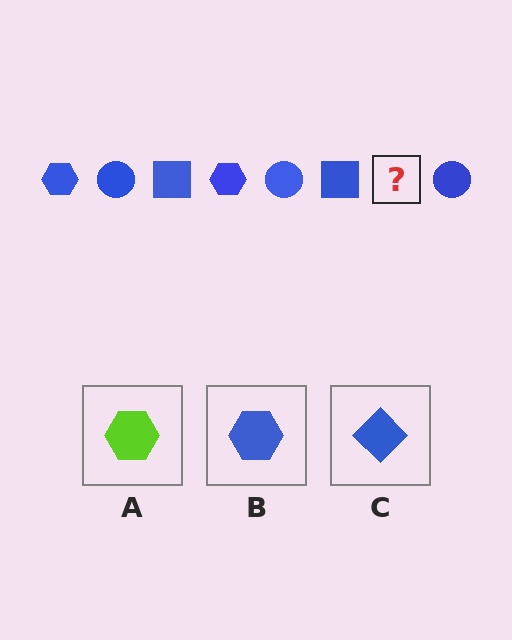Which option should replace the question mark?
Option B.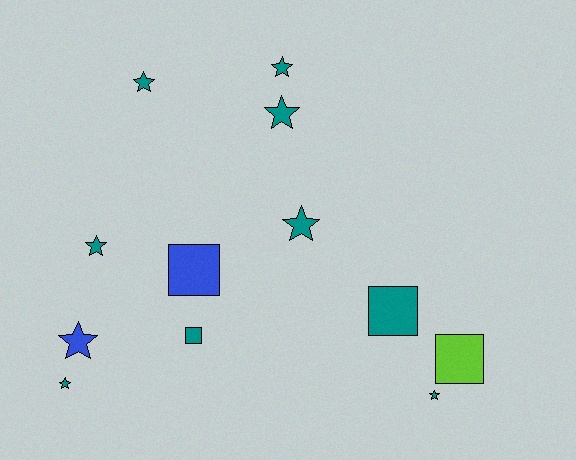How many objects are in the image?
There are 12 objects.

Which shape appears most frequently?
Star, with 8 objects.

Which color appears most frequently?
Teal, with 9 objects.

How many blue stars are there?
There is 1 blue star.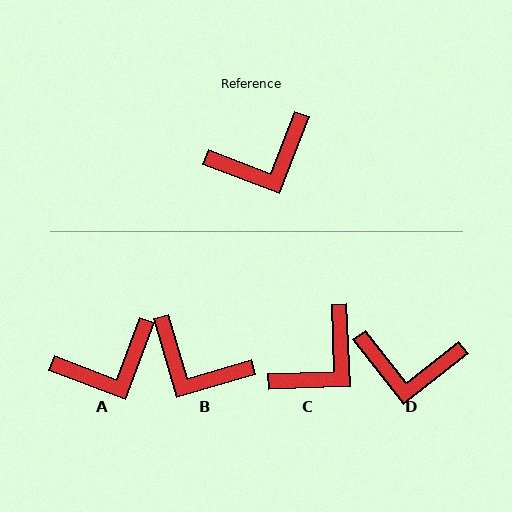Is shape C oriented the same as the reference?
No, it is off by about 23 degrees.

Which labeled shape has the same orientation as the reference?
A.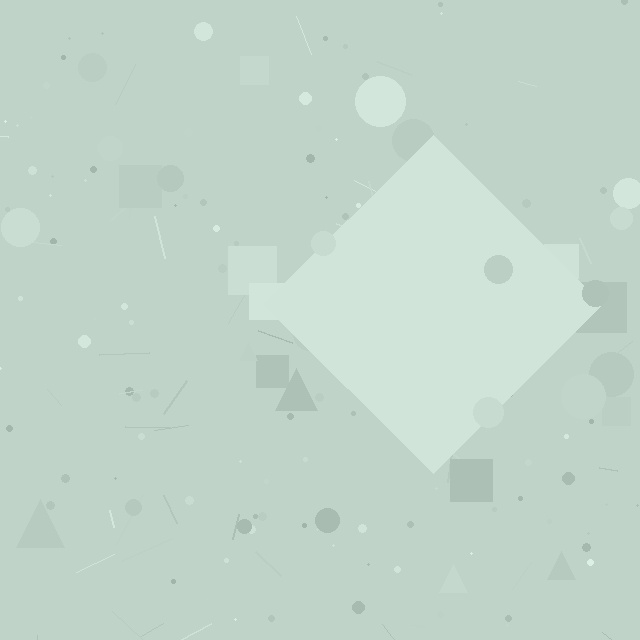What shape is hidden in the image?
A diamond is hidden in the image.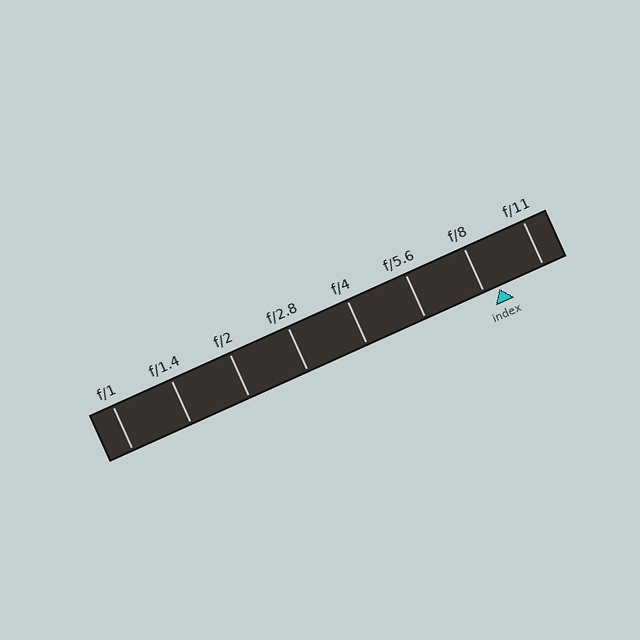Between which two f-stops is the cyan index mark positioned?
The index mark is between f/8 and f/11.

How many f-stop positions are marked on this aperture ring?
There are 8 f-stop positions marked.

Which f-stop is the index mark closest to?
The index mark is closest to f/8.